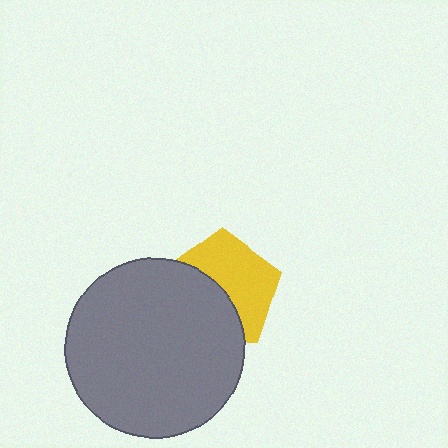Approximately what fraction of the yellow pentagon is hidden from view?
Roughly 46% of the yellow pentagon is hidden behind the gray circle.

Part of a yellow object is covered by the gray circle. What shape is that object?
It is a pentagon.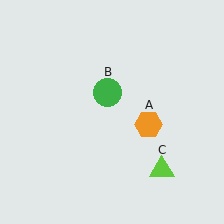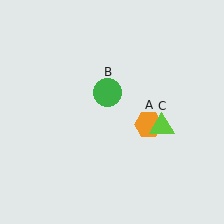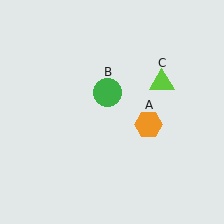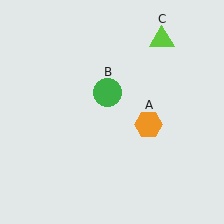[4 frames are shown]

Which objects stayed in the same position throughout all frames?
Orange hexagon (object A) and green circle (object B) remained stationary.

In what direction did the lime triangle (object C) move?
The lime triangle (object C) moved up.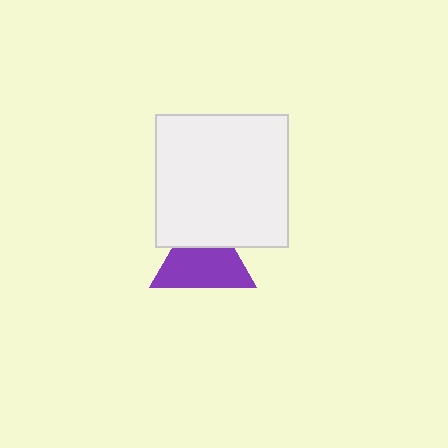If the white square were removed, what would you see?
You would see the complete purple triangle.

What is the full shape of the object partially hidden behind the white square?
The partially hidden object is a purple triangle.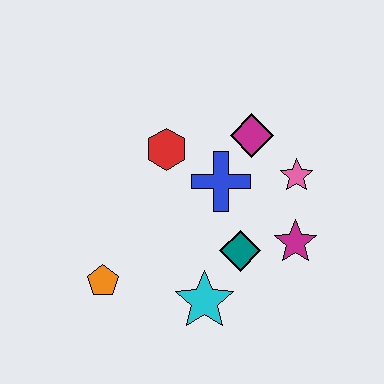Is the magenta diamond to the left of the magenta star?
Yes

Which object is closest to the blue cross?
The magenta diamond is closest to the blue cross.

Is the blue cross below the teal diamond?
No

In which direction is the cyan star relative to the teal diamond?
The cyan star is below the teal diamond.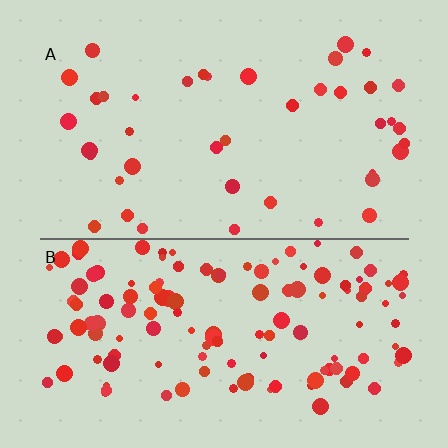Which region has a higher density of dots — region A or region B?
B (the bottom).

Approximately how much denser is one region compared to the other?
Approximately 3.1× — region B over region A.